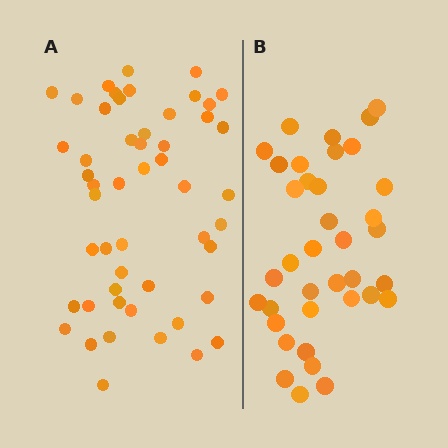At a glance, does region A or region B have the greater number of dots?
Region A (the left region) has more dots.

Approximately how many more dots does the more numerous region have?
Region A has approximately 15 more dots than region B.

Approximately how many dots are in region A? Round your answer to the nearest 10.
About 50 dots. (The exact count is 51, which rounds to 50.)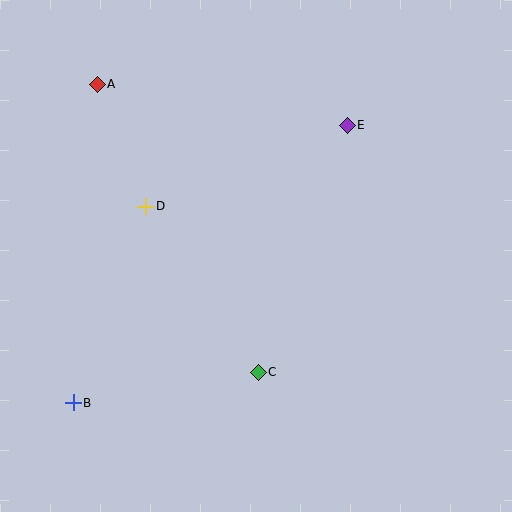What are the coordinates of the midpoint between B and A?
The midpoint between B and A is at (85, 244).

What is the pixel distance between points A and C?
The distance between A and C is 330 pixels.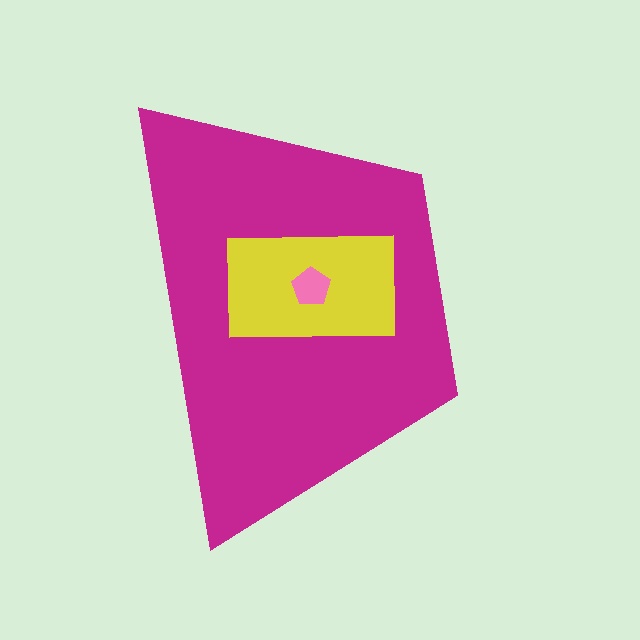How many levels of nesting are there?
3.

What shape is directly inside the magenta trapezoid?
The yellow rectangle.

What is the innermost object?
The pink pentagon.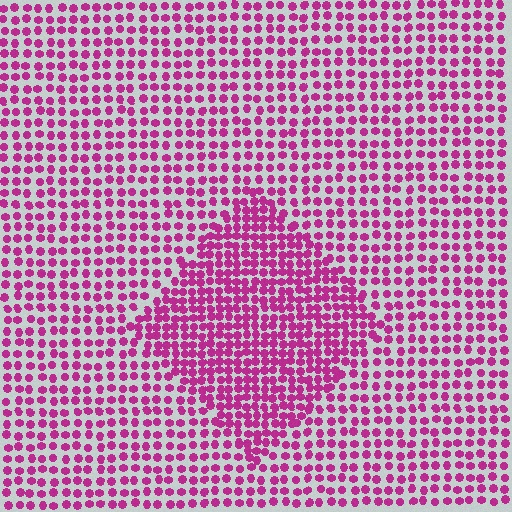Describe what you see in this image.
The image contains small magenta elements arranged at two different densities. A diamond-shaped region is visible where the elements are more densely packed than the surrounding area.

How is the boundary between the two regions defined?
The boundary is defined by a change in element density (approximately 1.7x ratio). All elements are the same color, size, and shape.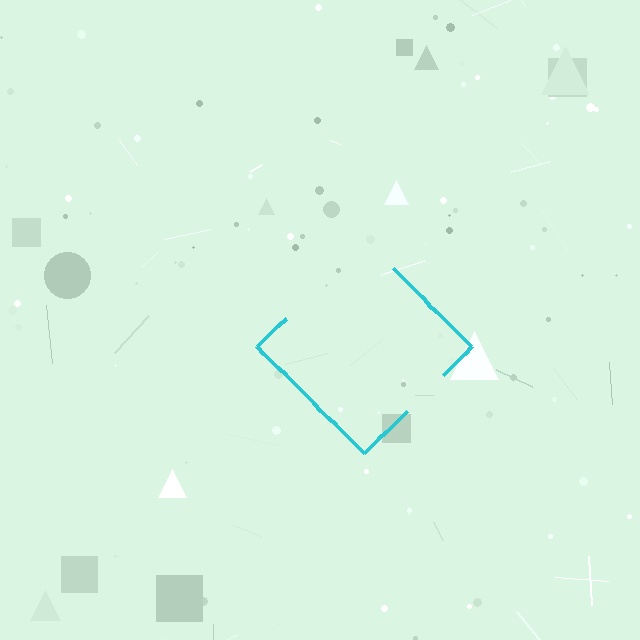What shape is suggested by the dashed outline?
The dashed outline suggests a diamond.